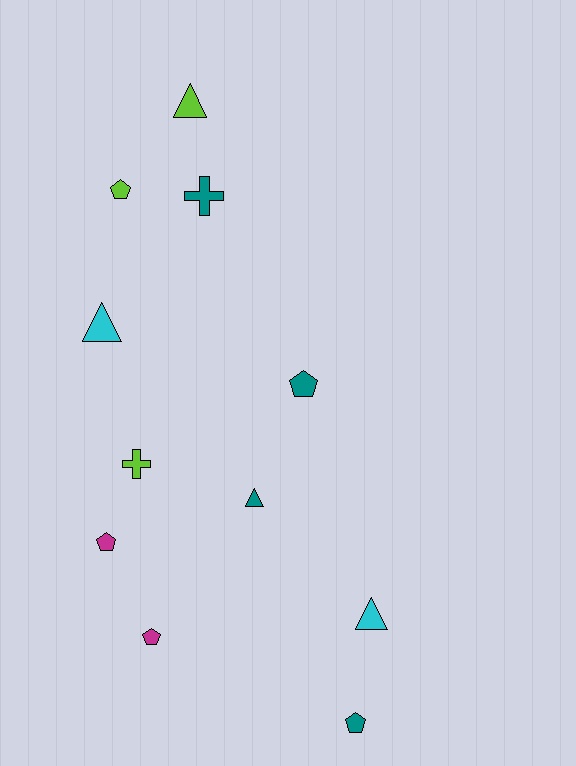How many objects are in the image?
There are 11 objects.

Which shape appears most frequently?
Pentagon, with 5 objects.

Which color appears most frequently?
Teal, with 4 objects.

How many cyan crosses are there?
There are no cyan crosses.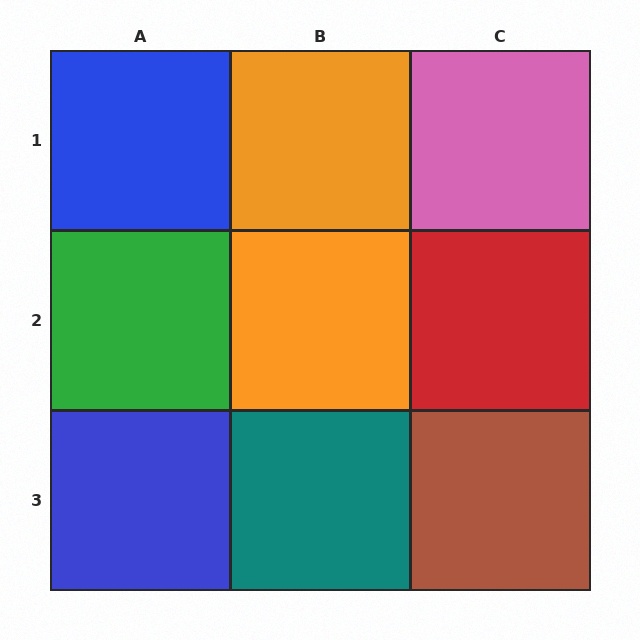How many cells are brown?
1 cell is brown.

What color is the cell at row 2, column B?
Orange.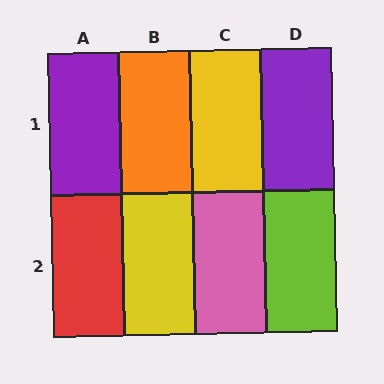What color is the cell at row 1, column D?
Purple.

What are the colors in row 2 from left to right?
Red, yellow, pink, lime.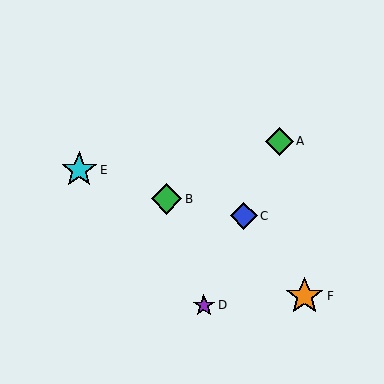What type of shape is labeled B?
Shape B is a green diamond.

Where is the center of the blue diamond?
The center of the blue diamond is at (244, 216).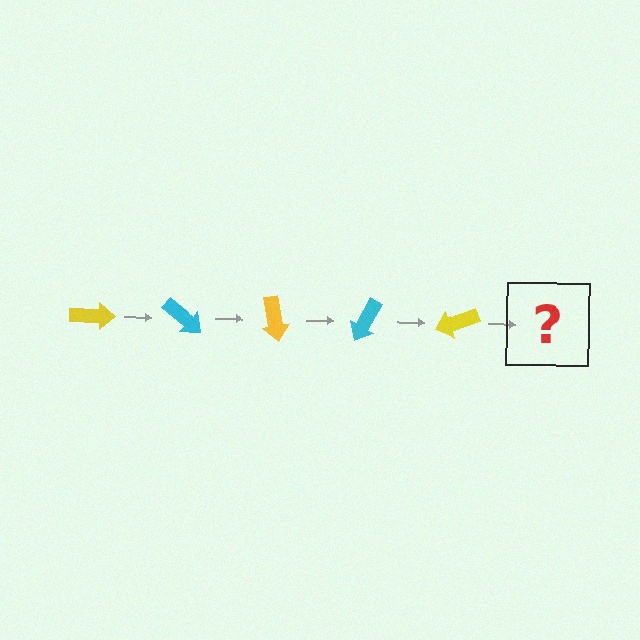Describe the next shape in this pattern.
It should be a cyan arrow, rotated 200 degrees from the start.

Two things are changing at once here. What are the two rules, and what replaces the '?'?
The two rules are that it rotates 40 degrees each step and the color cycles through yellow and cyan. The '?' should be a cyan arrow, rotated 200 degrees from the start.